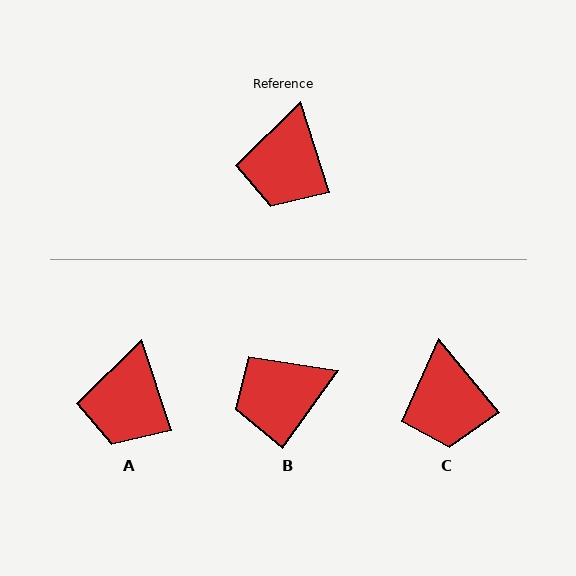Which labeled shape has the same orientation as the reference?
A.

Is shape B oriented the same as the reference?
No, it is off by about 54 degrees.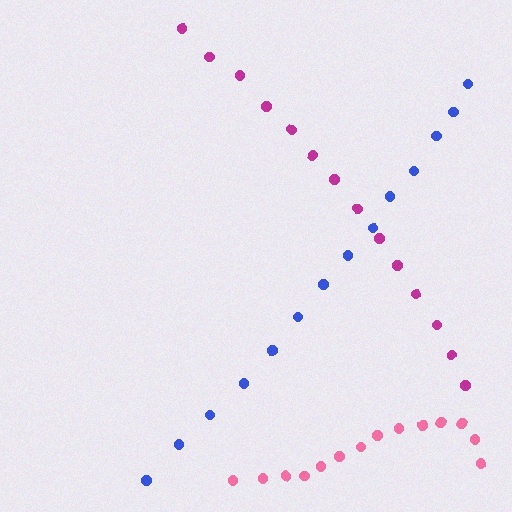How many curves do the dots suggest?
There are 3 distinct paths.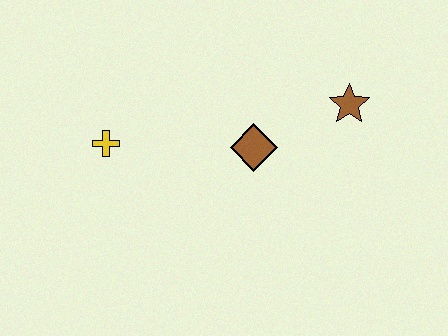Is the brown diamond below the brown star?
Yes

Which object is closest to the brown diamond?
The brown star is closest to the brown diamond.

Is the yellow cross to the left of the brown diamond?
Yes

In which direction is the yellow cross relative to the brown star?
The yellow cross is to the left of the brown star.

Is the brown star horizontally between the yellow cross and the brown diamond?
No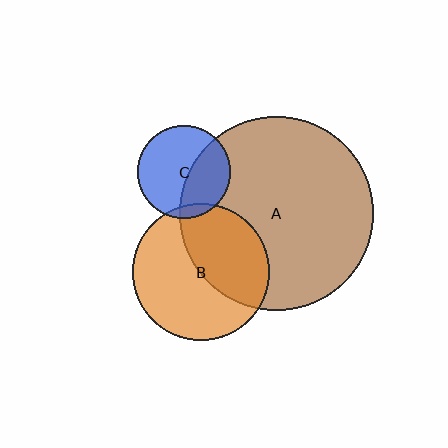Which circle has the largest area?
Circle A (brown).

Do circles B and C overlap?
Yes.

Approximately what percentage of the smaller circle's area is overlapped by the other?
Approximately 5%.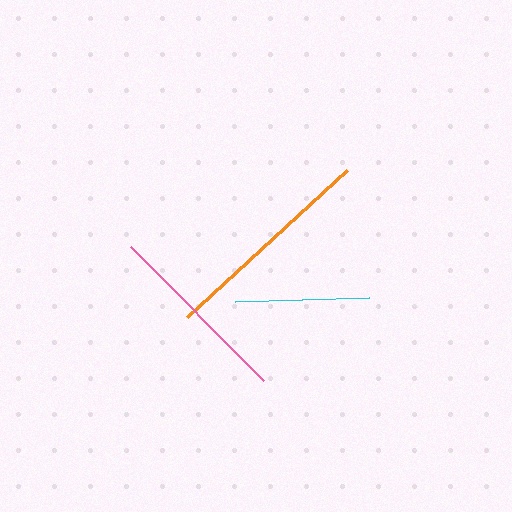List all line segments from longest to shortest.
From longest to shortest: orange, pink, cyan.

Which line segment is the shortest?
The cyan line is the shortest at approximately 135 pixels.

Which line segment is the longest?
The orange line is the longest at approximately 217 pixels.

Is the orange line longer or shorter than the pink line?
The orange line is longer than the pink line.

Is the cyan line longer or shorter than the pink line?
The pink line is longer than the cyan line.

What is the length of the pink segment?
The pink segment is approximately 189 pixels long.